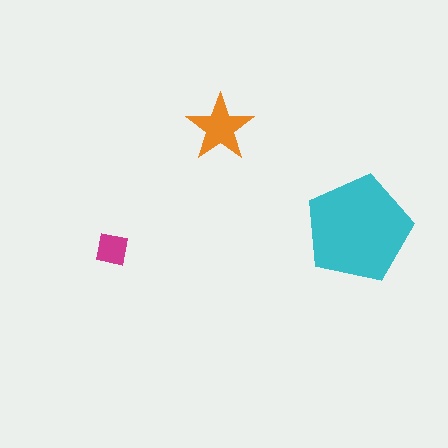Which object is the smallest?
The magenta square.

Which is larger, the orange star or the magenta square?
The orange star.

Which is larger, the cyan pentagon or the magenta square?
The cyan pentagon.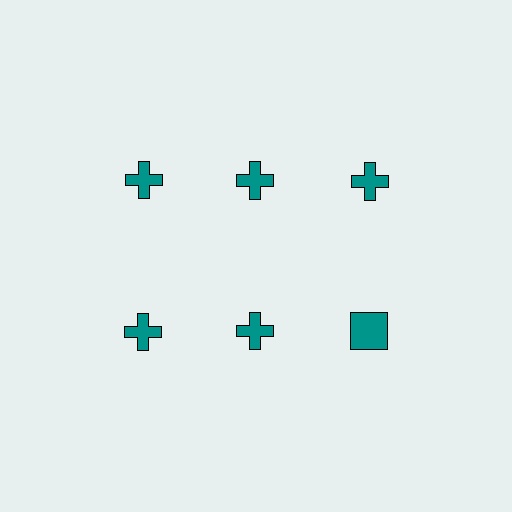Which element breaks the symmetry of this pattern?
The teal square in the second row, center column breaks the symmetry. All other shapes are teal crosses.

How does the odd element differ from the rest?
It has a different shape: square instead of cross.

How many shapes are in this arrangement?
There are 6 shapes arranged in a grid pattern.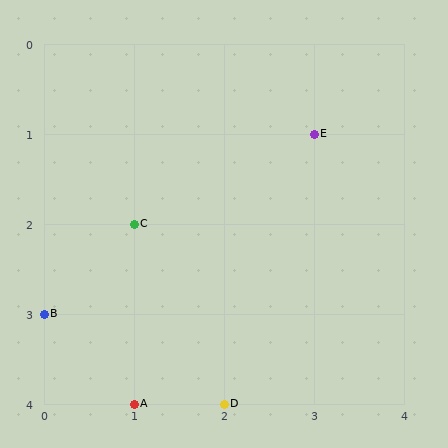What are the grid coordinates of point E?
Point E is at grid coordinates (3, 1).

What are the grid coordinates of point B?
Point B is at grid coordinates (0, 3).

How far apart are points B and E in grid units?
Points B and E are 3 columns and 2 rows apart (about 3.6 grid units diagonally).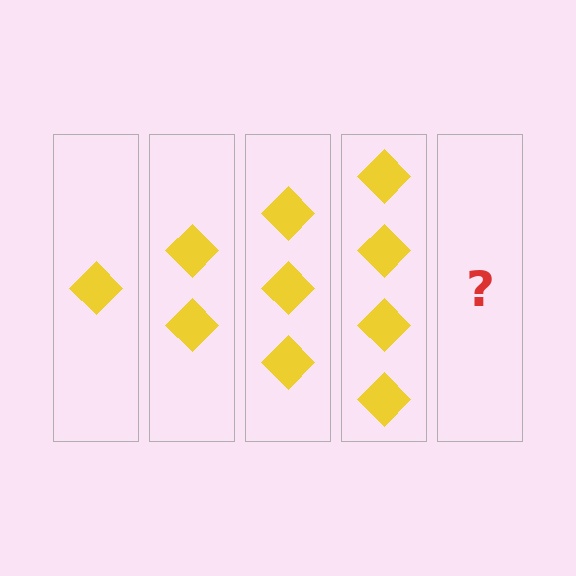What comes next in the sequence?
The next element should be 5 diamonds.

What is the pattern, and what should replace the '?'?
The pattern is that each step adds one more diamond. The '?' should be 5 diamonds.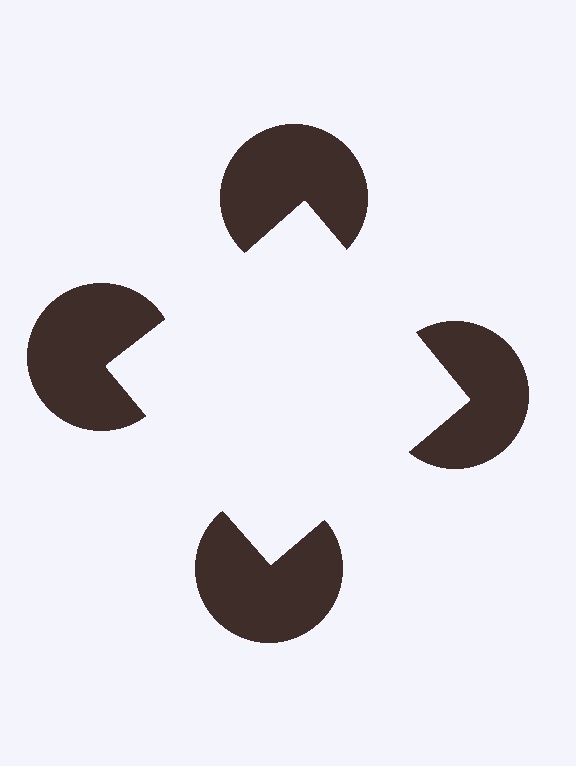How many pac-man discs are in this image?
There are 4 — one at each vertex of the illusory square.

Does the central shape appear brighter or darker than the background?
It typically appears slightly brighter than the background, even though no actual brightness change is drawn.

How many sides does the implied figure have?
4 sides.